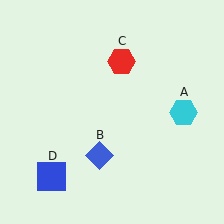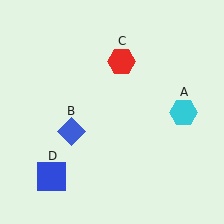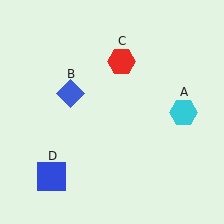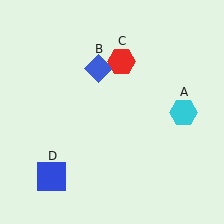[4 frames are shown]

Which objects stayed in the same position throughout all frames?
Cyan hexagon (object A) and red hexagon (object C) and blue square (object D) remained stationary.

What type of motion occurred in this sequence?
The blue diamond (object B) rotated clockwise around the center of the scene.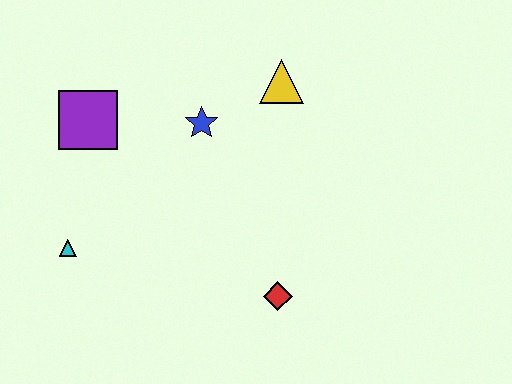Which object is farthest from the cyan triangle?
The yellow triangle is farthest from the cyan triangle.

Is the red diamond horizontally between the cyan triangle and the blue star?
No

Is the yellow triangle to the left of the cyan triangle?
No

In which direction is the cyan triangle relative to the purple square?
The cyan triangle is below the purple square.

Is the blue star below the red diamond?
No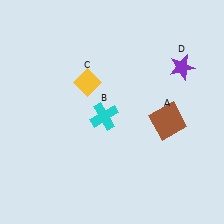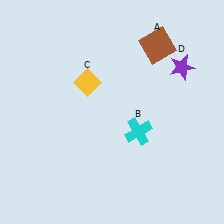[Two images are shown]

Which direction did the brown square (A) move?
The brown square (A) moved up.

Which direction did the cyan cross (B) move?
The cyan cross (B) moved right.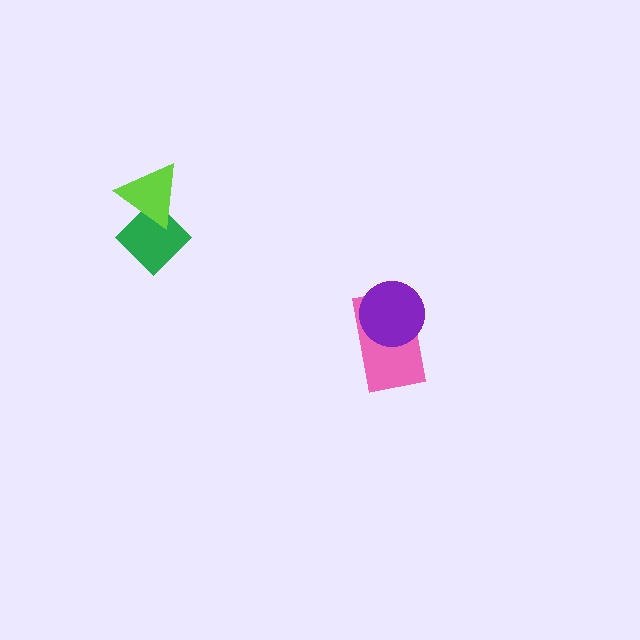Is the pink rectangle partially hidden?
Yes, it is partially covered by another shape.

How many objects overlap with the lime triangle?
1 object overlaps with the lime triangle.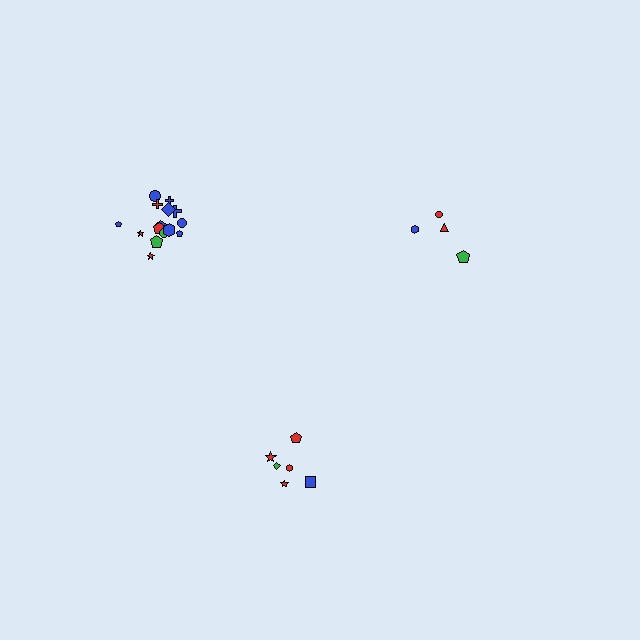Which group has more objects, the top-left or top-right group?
The top-left group.